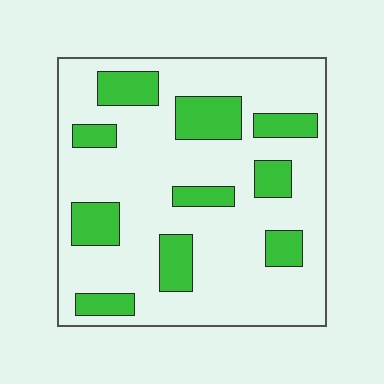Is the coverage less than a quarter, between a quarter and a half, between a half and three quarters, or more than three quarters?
Less than a quarter.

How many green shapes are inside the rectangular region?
10.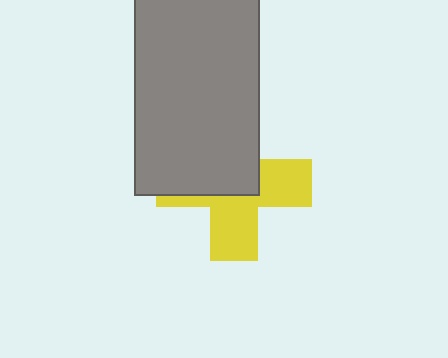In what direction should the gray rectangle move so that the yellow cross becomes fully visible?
The gray rectangle should move toward the upper-left. That is the shortest direction to clear the overlap and leave the yellow cross fully visible.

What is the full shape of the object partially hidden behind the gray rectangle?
The partially hidden object is a yellow cross.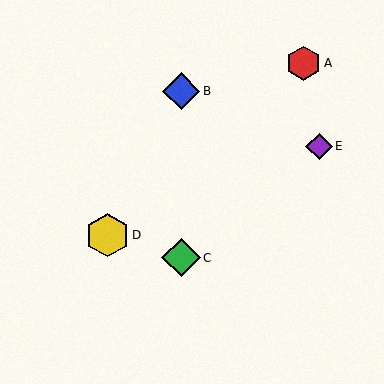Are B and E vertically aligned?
No, B is at x≈181 and E is at x≈319.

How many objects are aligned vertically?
2 objects (B, C) are aligned vertically.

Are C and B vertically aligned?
Yes, both are at x≈181.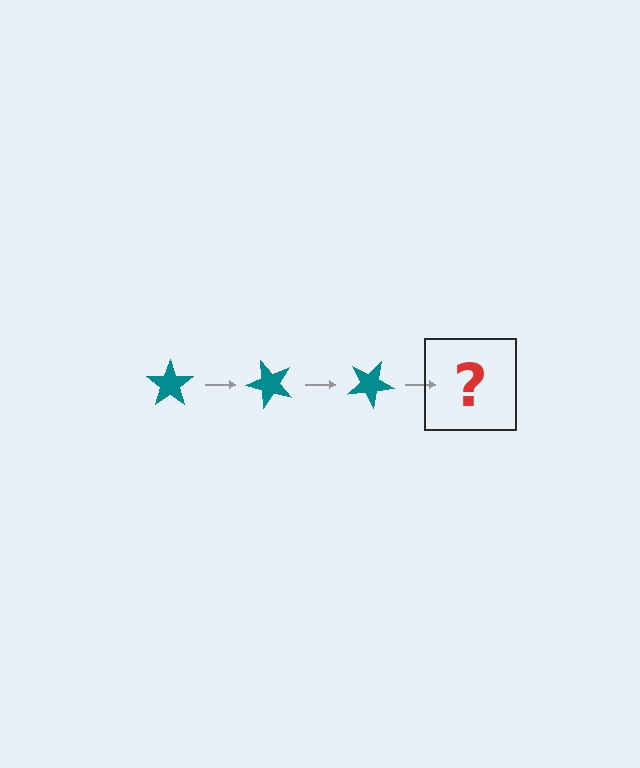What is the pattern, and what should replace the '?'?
The pattern is that the star rotates 50 degrees each step. The '?' should be a teal star rotated 150 degrees.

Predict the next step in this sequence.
The next step is a teal star rotated 150 degrees.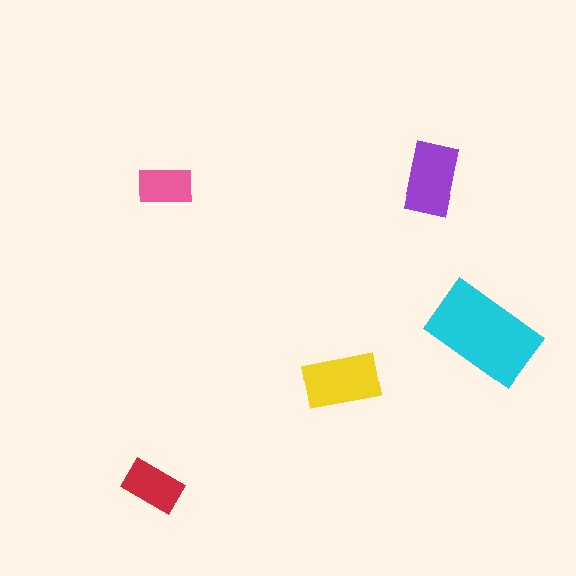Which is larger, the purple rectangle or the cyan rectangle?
The cyan one.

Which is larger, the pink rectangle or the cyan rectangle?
The cyan one.